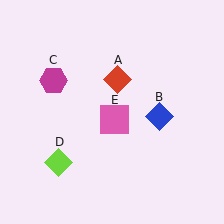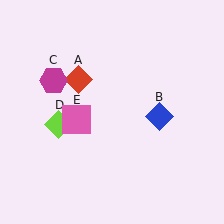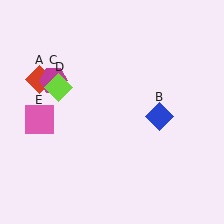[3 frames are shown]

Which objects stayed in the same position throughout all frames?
Blue diamond (object B) and magenta hexagon (object C) remained stationary.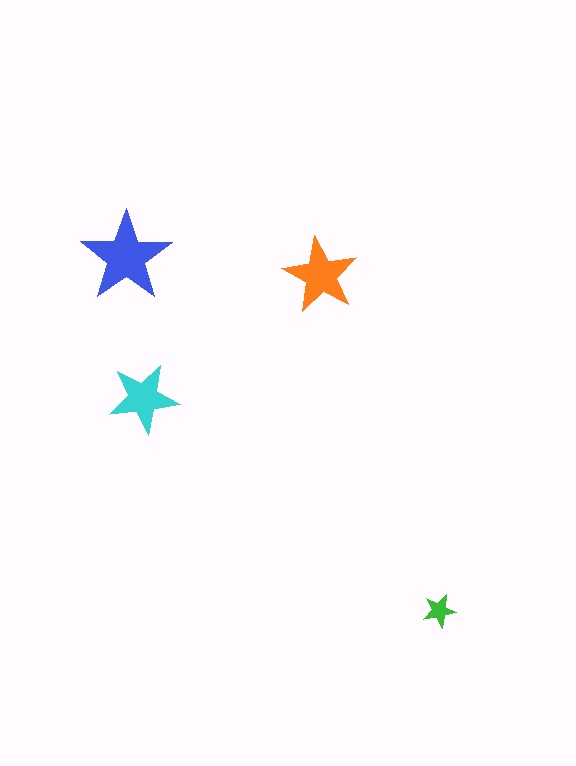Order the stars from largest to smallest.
the blue one, the orange one, the cyan one, the green one.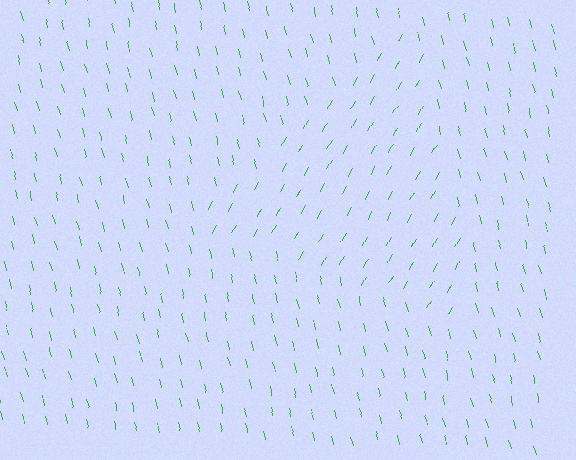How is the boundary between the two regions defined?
The boundary is defined purely by a change in line orientation (approximately 45 degrees difference). All lines are the same color and thickness.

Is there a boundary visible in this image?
Yes, there is a texture boundary formed by a change in line orientation.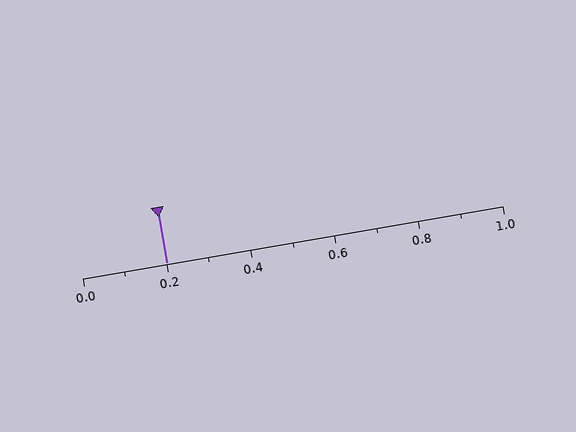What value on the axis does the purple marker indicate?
The marker indicates approximately 0.2.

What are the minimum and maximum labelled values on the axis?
The axis runs from 0.0 to 1.0.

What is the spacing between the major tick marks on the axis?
The major ticks are spaced 0.2 apart.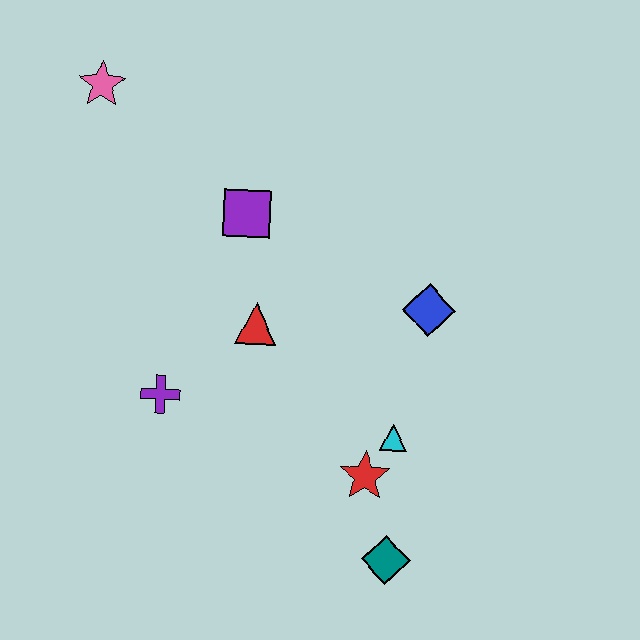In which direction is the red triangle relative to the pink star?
The red triangle is below the pink star.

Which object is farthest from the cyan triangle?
The pink star is farthest from the cyan triangle.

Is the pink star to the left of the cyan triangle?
Yes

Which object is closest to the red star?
The cyan triangle is closest to the red star.